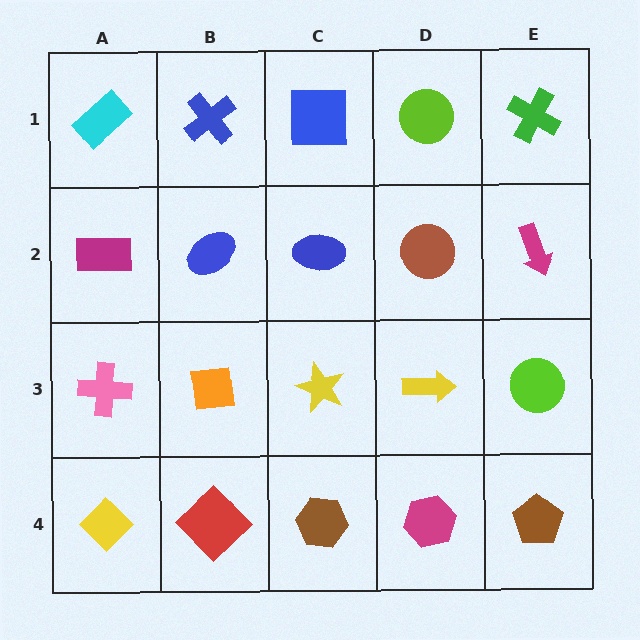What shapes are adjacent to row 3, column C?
A blue ellipse (row 2, column C), a brown hexagon (row 4, column C), an orange square (row 3, column B), a yellow arrow (row 3, column D).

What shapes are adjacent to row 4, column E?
A lime circle (row 3, column E), a magenta hexagon (row 4, column D).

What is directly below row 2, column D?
A yellow arrow.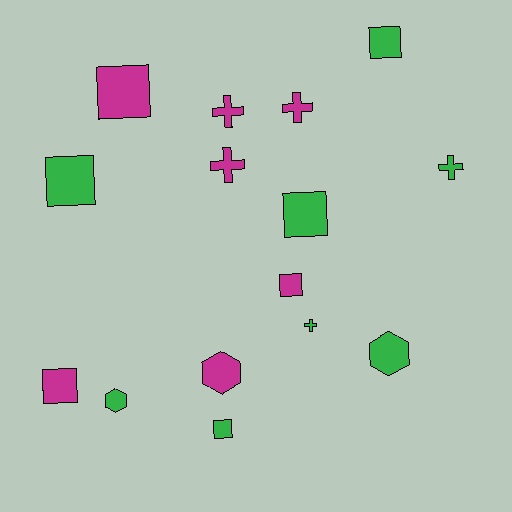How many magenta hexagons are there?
There is 1 magenta hexagon.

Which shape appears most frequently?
Square, with 7 objects.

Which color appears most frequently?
Green, with 8 objects.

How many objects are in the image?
There are 15 objects.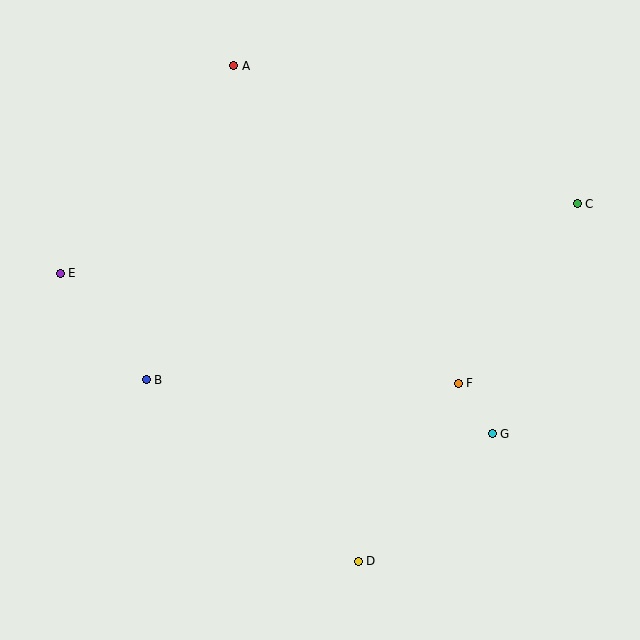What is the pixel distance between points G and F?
The distance between G and F is 61 pixels.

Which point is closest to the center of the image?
Point F at (458, 383) is closest to the center.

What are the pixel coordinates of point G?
Point G is at (492, 434).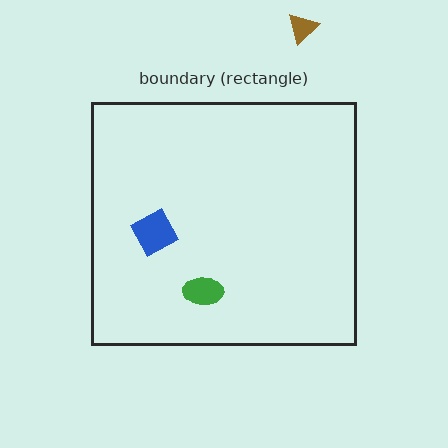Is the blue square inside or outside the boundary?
Inside.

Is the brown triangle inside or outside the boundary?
Outside.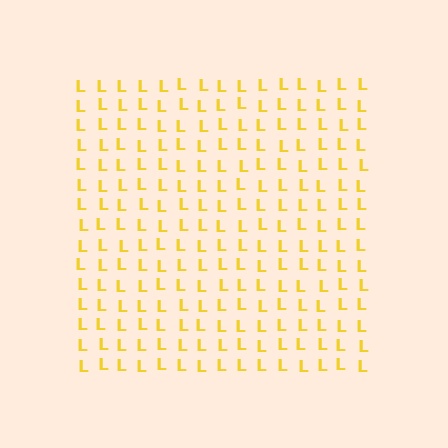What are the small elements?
The small elements are letter L's.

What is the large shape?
The large shape is a square.